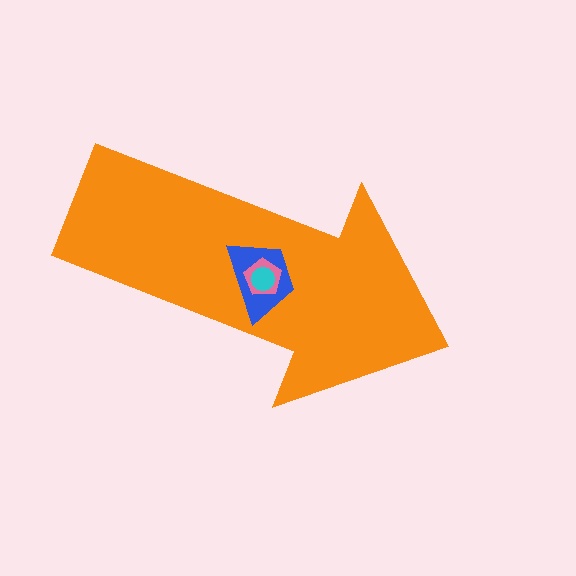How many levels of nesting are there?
4.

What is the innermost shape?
The cyan circle.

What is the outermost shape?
The orange arrow.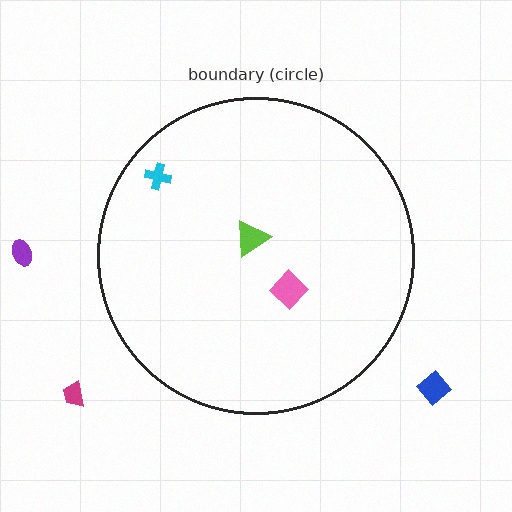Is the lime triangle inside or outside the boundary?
Inside.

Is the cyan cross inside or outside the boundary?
Inside.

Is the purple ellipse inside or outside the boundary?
Outside.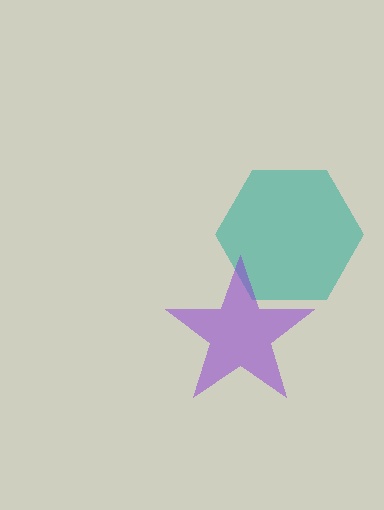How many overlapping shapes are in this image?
There are 2 overlapping shapes in the image.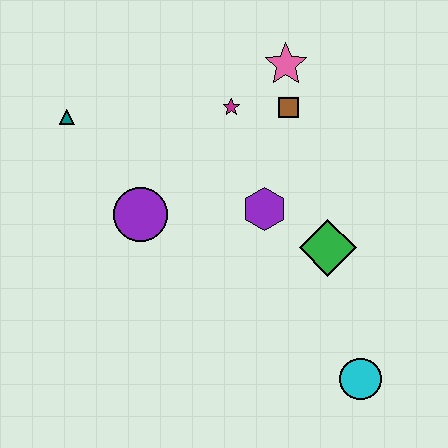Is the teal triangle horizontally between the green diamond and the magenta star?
No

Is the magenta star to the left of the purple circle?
No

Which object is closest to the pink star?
The brown square is closest to the pink star.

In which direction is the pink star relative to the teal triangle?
The pink star is to the right of the teal triangle.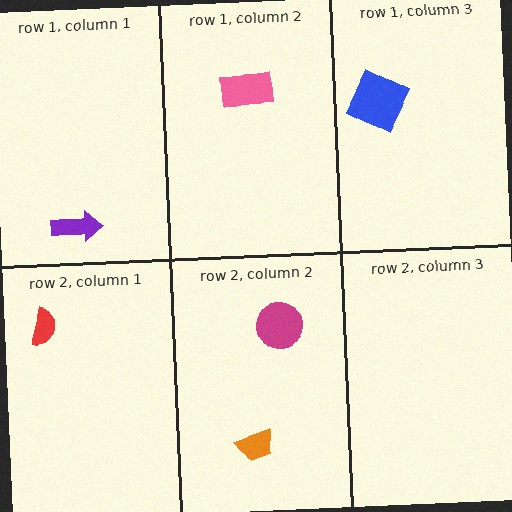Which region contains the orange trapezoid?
The row 2, column 2 region.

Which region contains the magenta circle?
The row 2, column 2 region.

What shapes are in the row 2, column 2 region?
The magenta circle, the orange trapezoid.